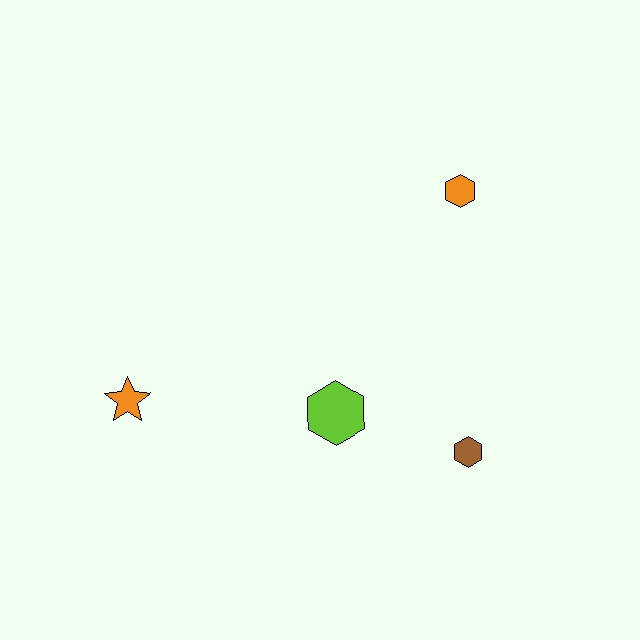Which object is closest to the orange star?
The lime hexagon is closest to the orange star.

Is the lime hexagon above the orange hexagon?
No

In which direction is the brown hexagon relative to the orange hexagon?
The brown hexagon is below the orange hexagon.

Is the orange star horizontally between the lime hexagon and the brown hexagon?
No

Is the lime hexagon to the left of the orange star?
No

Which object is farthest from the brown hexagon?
The orange star is farthest from the brown hexagon.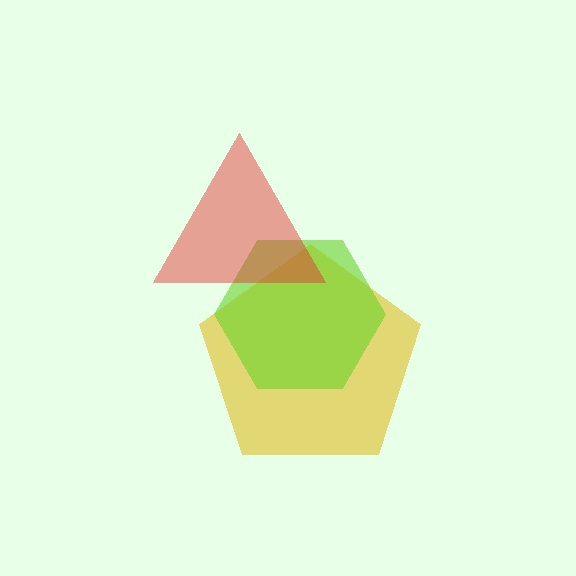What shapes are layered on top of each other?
The layered shapes are: a yellow pentagon, a lime hexagon, a red triangle.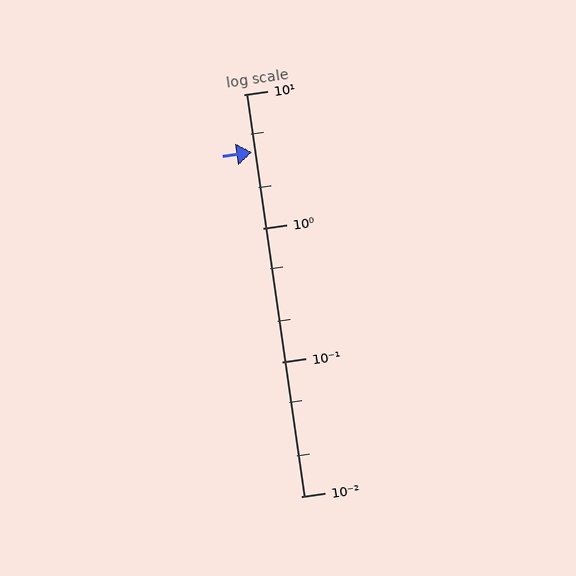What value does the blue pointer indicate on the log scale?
The pointer indicates approximately 3.7.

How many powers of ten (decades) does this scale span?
The scale spans 3 decades, from 0.01 to 10.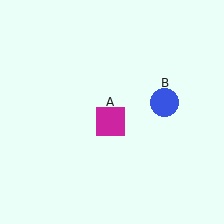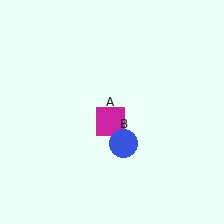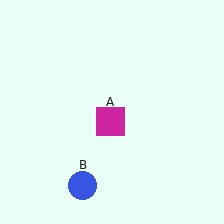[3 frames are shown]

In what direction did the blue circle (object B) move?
The blue circle (object B) moved down and to the left.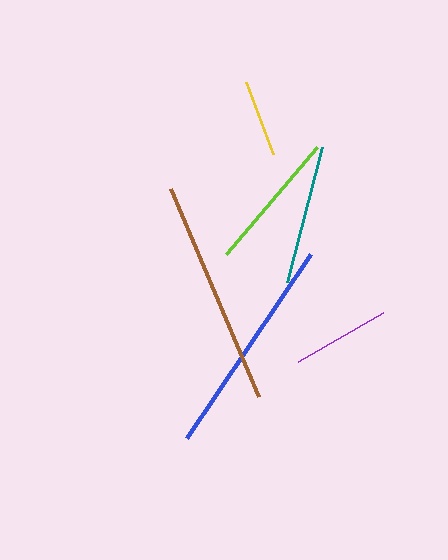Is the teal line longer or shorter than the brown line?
The brown line is longer than the teal line.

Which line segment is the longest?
The brown line is the longest at approximately 226 pixels.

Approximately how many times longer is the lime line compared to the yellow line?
The lime line is approximately 1.8 times the length of the yellow line.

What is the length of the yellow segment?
The yellow segment is approximately 76 pixels long.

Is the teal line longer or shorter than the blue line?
The blue line is longer than the teal line.